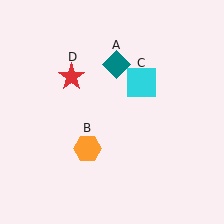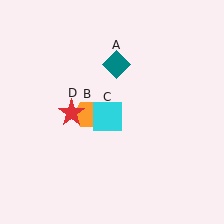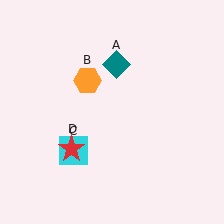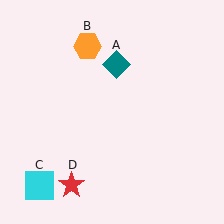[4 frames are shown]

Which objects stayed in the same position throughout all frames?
Teal diamond (object A) remained stationary.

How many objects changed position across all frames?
3 objects changed position: orange hexagon (object B), cyan square (object C), red star (object D).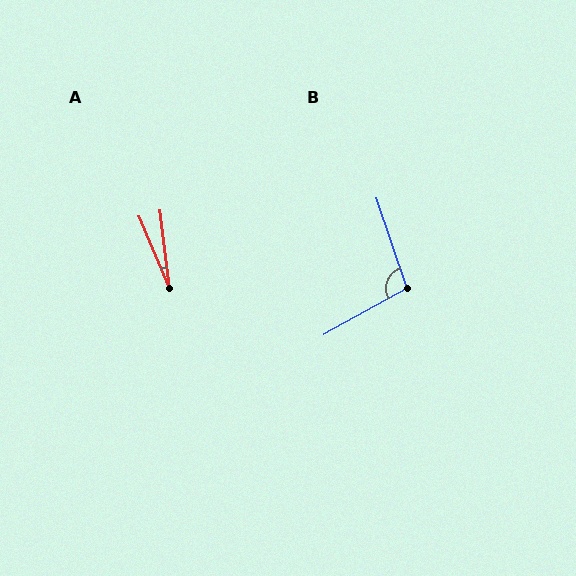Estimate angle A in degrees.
Approximately 16 degrees.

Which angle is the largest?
B, at approximately 100 degrees.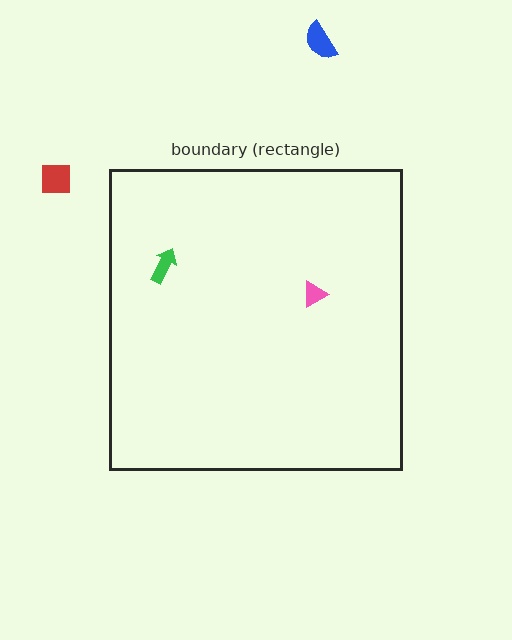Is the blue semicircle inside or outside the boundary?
Outside.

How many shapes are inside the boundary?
2 inside, 2 outside.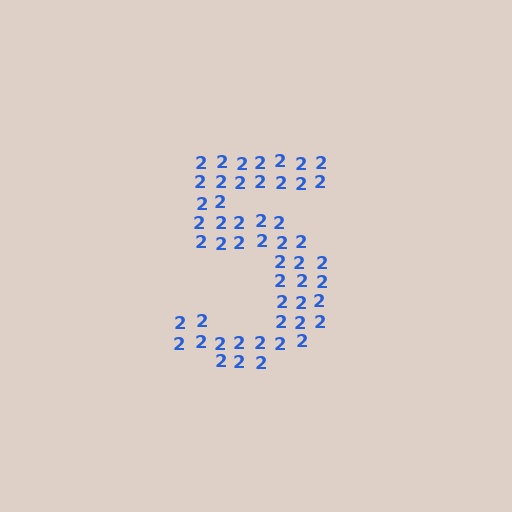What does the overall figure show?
The overall figure shows the digit 5.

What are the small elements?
The small elements are digit 2's.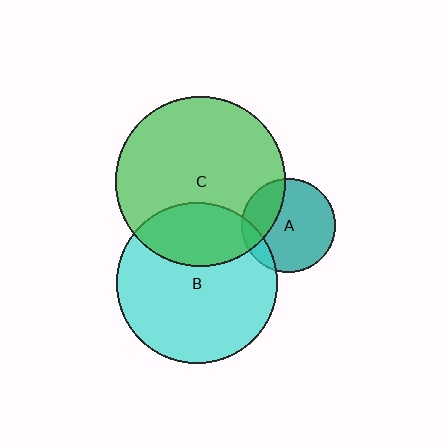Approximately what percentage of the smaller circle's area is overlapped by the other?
Approximately 10%.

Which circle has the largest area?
Circle C (green).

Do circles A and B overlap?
Yes.